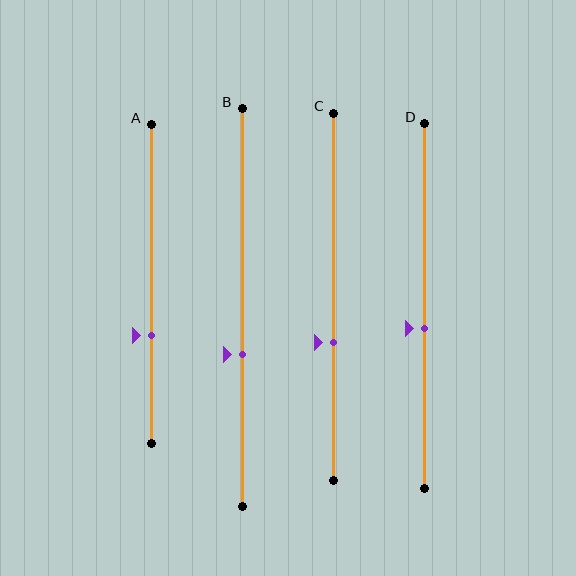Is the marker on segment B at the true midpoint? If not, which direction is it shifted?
No, the marker on segment B is shifted downward by about 12% of the segment length.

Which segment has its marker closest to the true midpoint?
Segment D has its marker closest to the true midpoint.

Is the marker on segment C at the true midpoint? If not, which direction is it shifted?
No, the marker on segment C is shifted downward by about 12% of the segment length.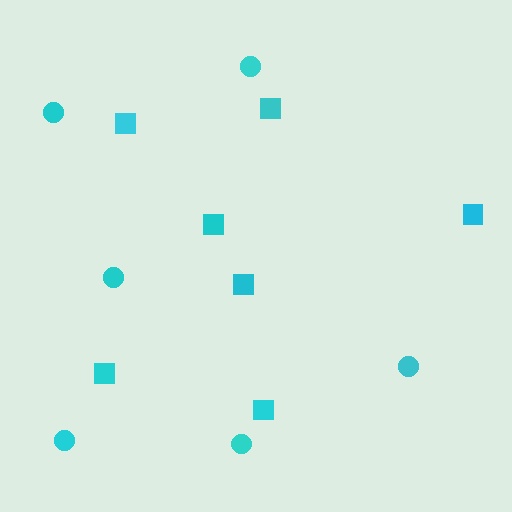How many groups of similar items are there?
There are 2 groups: one group of squares (7) and one group of circles (6).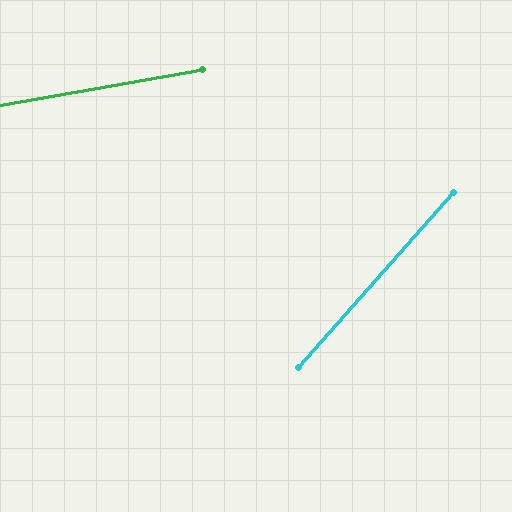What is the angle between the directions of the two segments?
Approximately 39 degrees.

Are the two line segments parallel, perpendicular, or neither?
Neither parallel nor perpendicular — they differ by about 39°.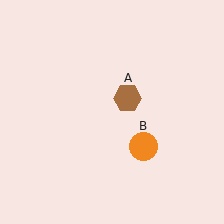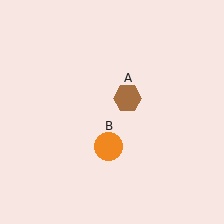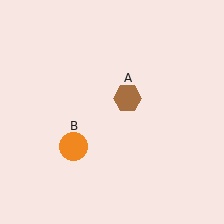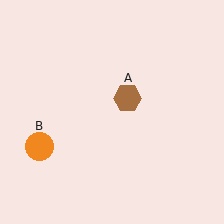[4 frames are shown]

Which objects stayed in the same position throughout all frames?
Brown hexagon (object A) remained stationary.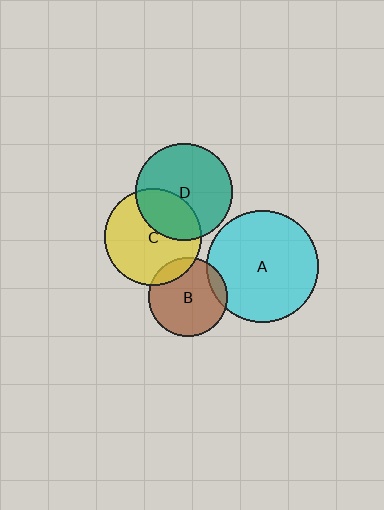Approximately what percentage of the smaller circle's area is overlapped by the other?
Approximately 15%.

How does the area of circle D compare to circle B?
Approximately 1.5 times.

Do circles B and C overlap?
Yes.